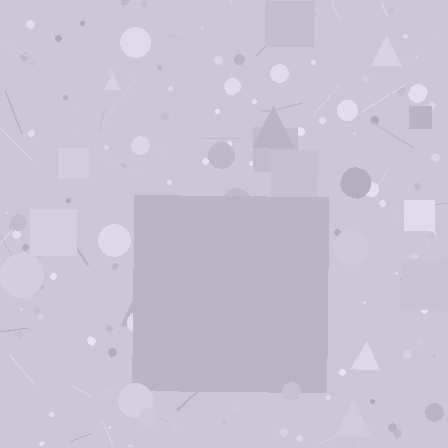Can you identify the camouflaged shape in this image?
The camouflaged shape is a square.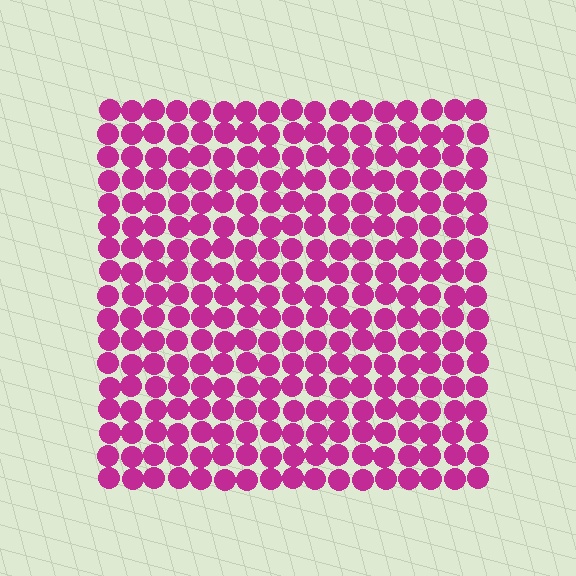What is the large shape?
The large shape is a square.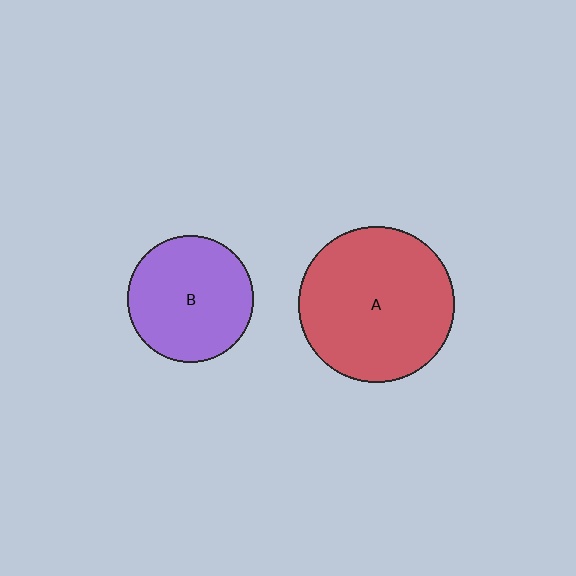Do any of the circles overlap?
No, none of the circles overlap.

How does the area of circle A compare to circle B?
Approximately 1.5 times.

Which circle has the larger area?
Circle A (red).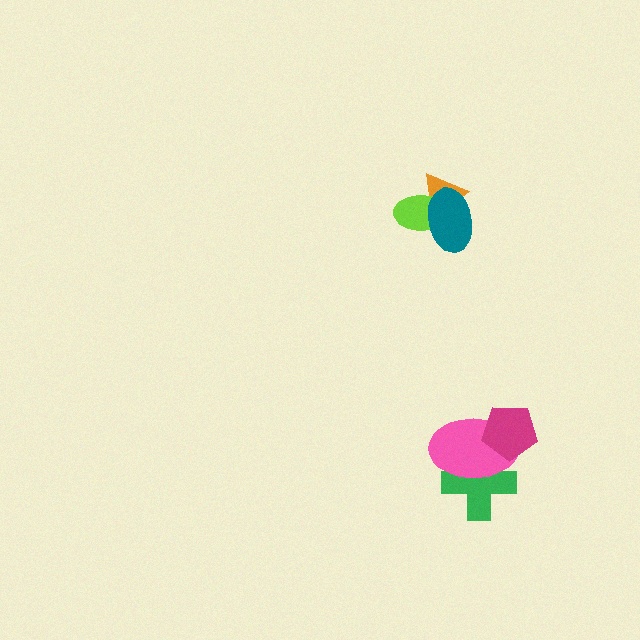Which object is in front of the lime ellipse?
The teal ellipse is in front of the lime ellipse.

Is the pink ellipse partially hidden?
Yes, it is partially covered by another shape.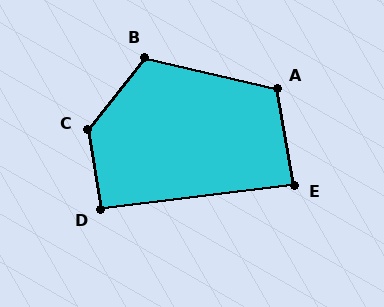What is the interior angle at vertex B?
Approximately 115 degrees (obtuse).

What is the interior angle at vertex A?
Approximately 113 degrees (obtuse).